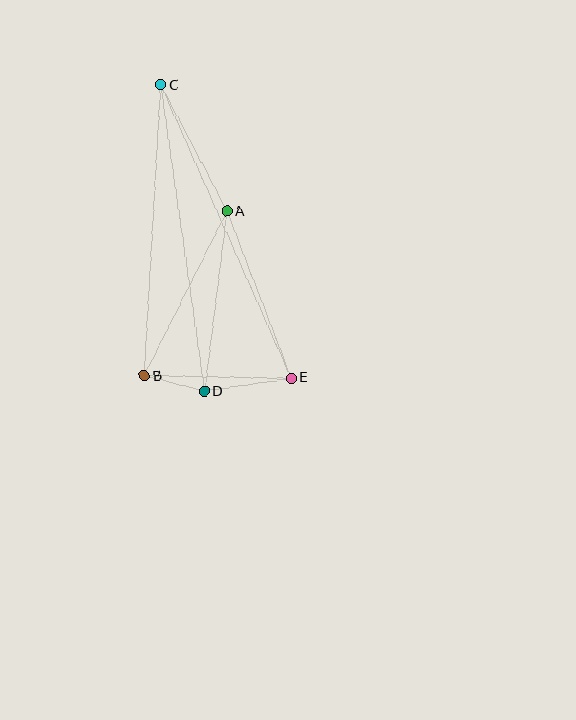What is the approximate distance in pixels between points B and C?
The distance between B and C is approximately 292 pixels.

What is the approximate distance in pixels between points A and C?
The distance between A and C is approximately 143 pixels.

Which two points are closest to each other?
Points B and D are closest to each other.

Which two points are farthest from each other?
Points C and E are farthest from each other.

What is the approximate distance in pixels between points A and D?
The distance between A and D is approximately 182 pixels.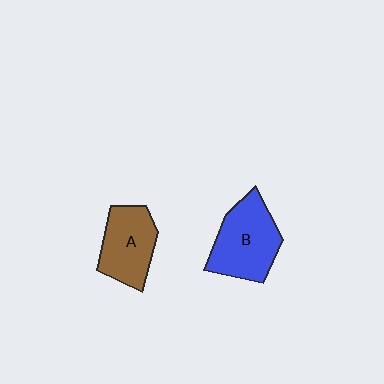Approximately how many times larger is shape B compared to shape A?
Approximately 1.2 times.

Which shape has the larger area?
Shape B (blue).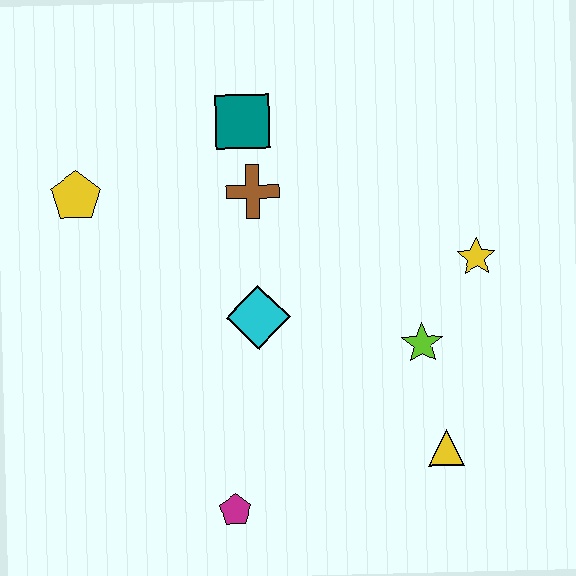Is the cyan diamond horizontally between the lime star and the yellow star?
No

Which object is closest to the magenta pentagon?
The cyan diamond is closest to the magenta pentagon.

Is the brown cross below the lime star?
No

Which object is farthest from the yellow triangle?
The yellow pentagon is farthest from the yellow triangle.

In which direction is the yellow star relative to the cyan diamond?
The yellow star is to the right of the cyan diamond.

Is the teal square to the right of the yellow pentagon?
Yes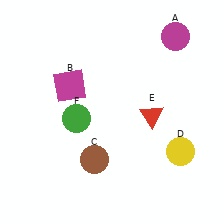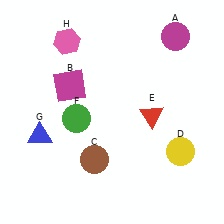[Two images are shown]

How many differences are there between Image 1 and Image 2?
There are 2 differences between the two images.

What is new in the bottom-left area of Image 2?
A blue triangle (G) was added in the bottom-left area of Image 2.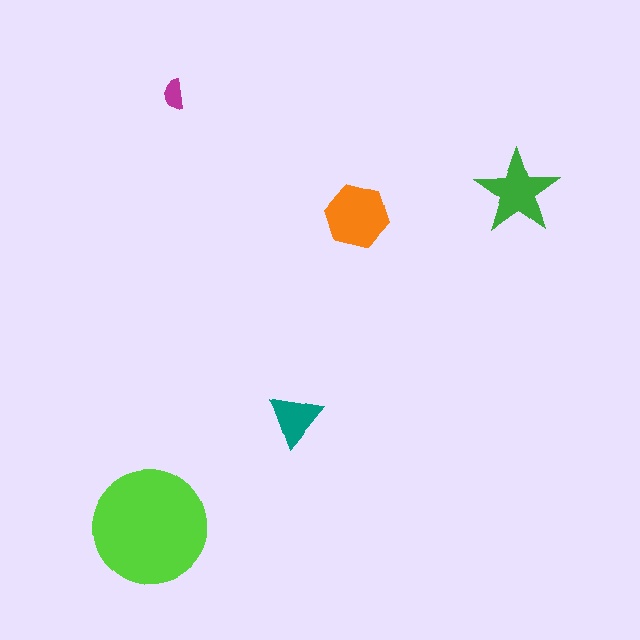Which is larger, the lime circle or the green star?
The lime circle.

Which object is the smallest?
The magenta semicircle.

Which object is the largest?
The lime circle.